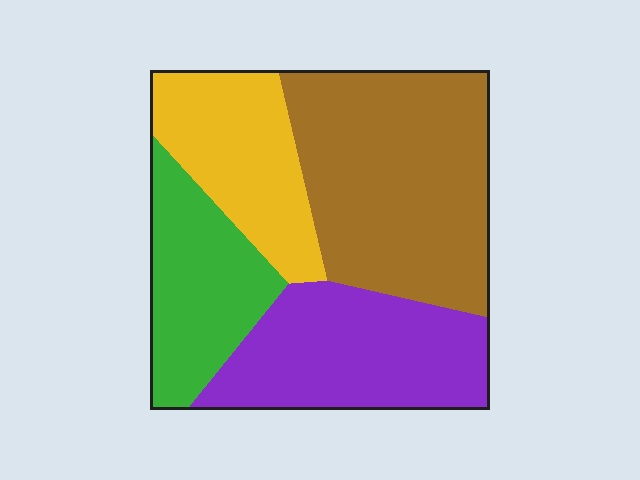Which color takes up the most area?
Brown, at roughly 35%.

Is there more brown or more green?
Brown.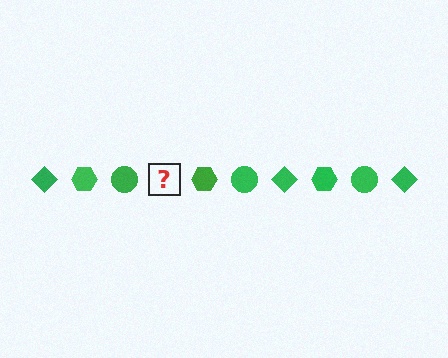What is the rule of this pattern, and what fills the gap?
The rule is that the pattern cycles through diamond, hexagon, circle shapes in green. The gap should be filled with a green diamond.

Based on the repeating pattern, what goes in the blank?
The blank should be a green diamond.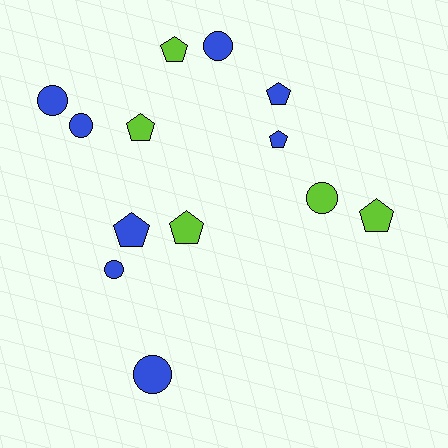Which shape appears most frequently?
Pentagon, with 7 objects.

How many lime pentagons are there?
There are 4 lime pentagons.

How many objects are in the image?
There are 13 objects.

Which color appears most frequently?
Blue, with 8 objects.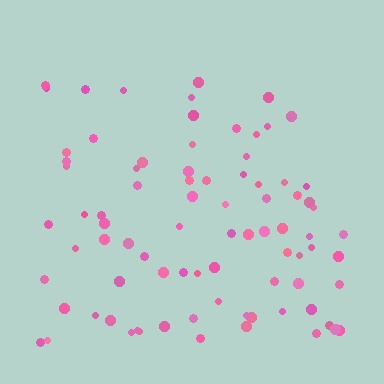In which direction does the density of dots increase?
From top to bottom, with the bottom side densest.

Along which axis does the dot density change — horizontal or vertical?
Vertical.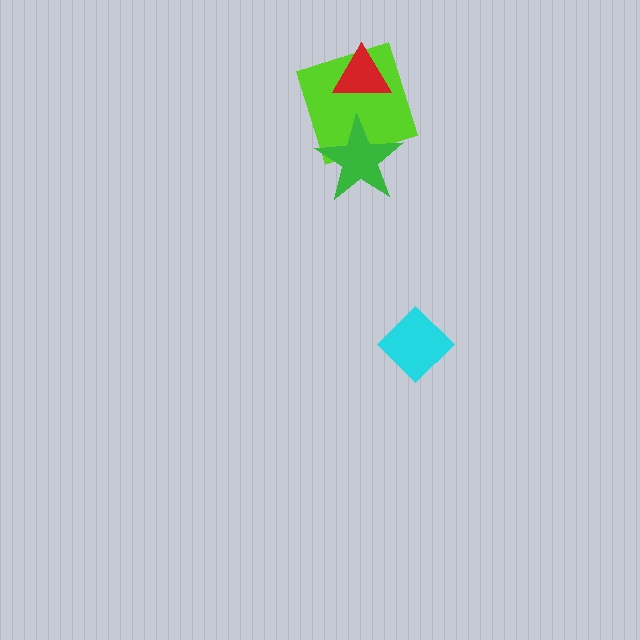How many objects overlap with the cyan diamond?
0 objects overlap with the cyan diamond.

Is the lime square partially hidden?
Yes, it is partially covered by another shape.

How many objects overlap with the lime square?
2 objects overlap with the lime square.